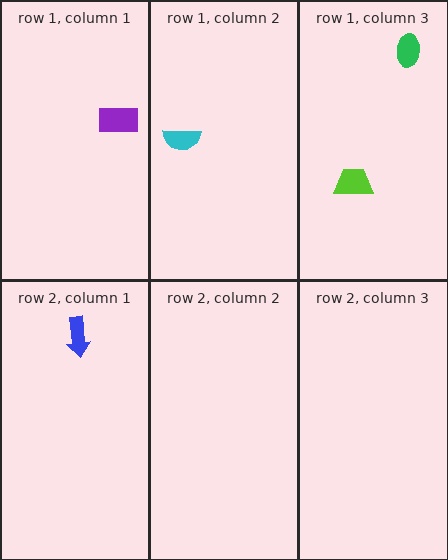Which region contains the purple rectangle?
The row 1, column 1 region.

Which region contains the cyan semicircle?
The row 1, column 2 region.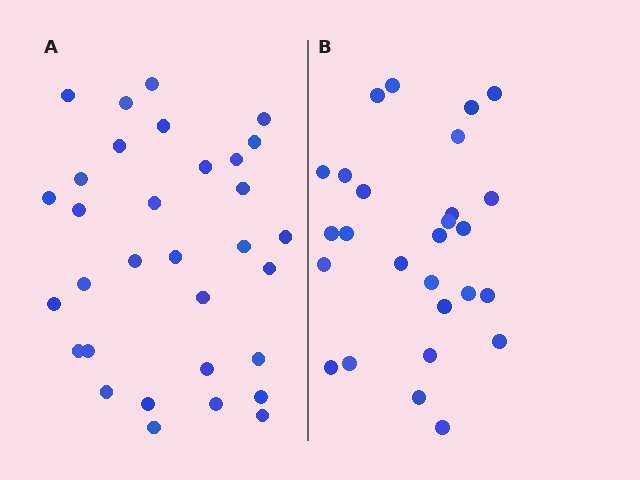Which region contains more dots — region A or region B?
Region A (the left region) has more dots.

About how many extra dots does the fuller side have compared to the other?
Region A has about 5 more dots than region B.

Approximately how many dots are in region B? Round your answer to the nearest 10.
About 30 dots. (The exact count is 27, which rounds to 30.)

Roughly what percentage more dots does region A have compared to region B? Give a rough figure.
About 20% more.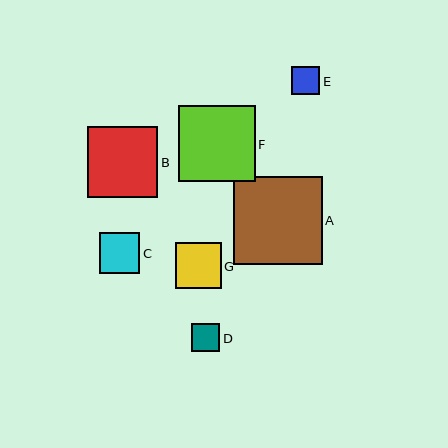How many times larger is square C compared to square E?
Square C is approximately 1.4 times the size of square E.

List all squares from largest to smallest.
From largest to smallest: A, F, B, G, C, E, D.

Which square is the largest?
Square A is the largest with a size of approximately 88 pixels.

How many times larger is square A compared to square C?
Square A is approximately 2.2 times the size of square C.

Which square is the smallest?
Square D is the smallest with a size of approximately 28 pixels.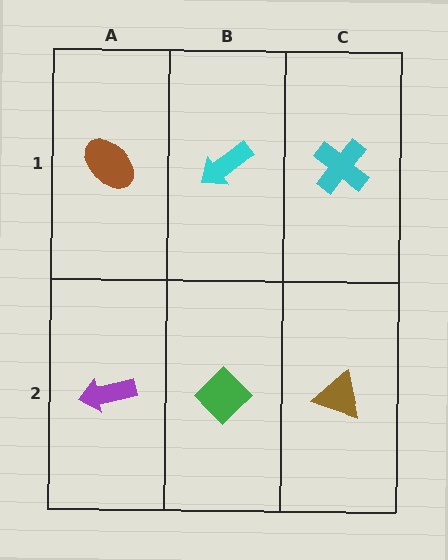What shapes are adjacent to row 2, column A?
A brown ellipse (row 1, column A), a green diamond (row 2, column B).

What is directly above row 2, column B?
A cyan arrow.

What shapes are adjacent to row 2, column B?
A cyan arrow (row 1, column B), a purple arrow (row 2, column A), a brown triangle (row 2, column C).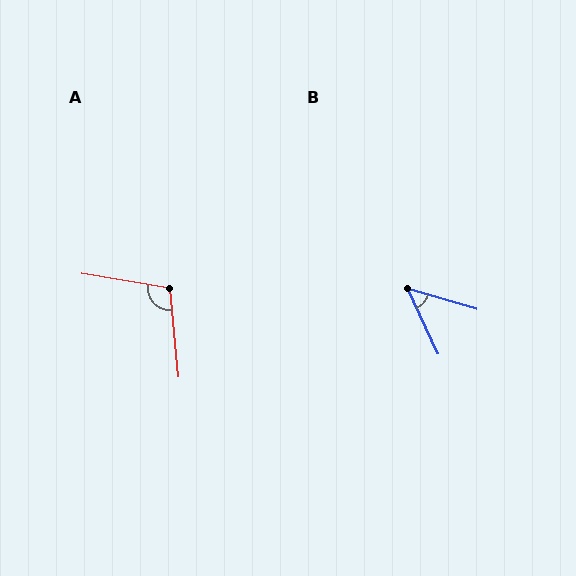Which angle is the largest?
A, at approximately 105 degrees.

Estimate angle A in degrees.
Approximately 105 degrees.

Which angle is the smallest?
B, at approximately 48 degrees.